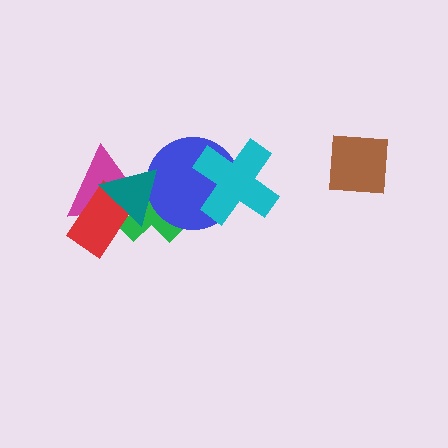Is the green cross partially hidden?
Yes, it is partially covered by another shape.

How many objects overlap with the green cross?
4 objects overlap with the green cross.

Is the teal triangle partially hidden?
No, no other shape covers it.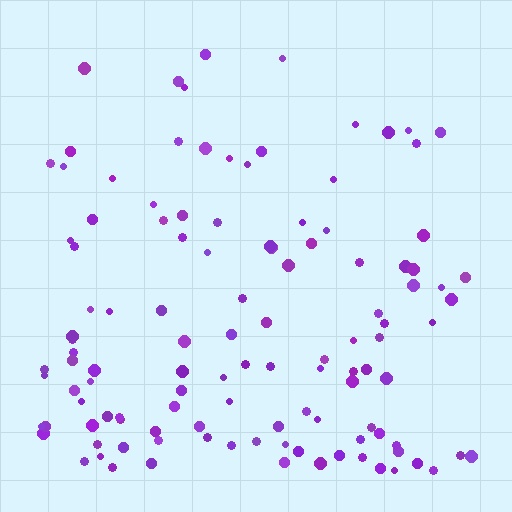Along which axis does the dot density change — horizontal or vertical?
Vertical.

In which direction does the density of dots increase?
From top to bottom, with the bottom side densest.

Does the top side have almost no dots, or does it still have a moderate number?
Still a moderate number, just noticeably fewer than the bottom.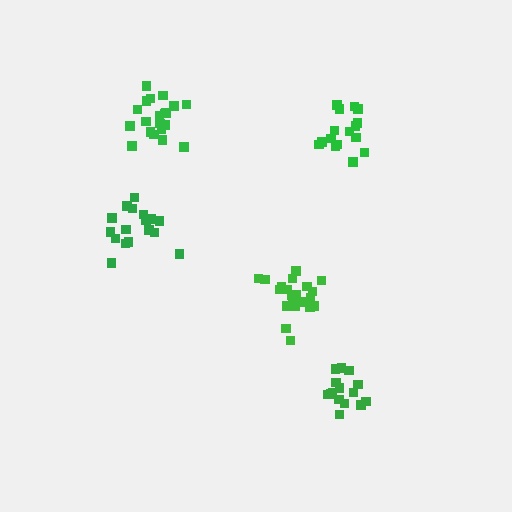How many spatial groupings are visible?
There are 5 spatial groupings.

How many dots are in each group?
Group 1: 17 dots, Group 2: 18 dots, Group 3: 21 dots, Group 4: 15 dots, Group 5: 20 dots (91 total).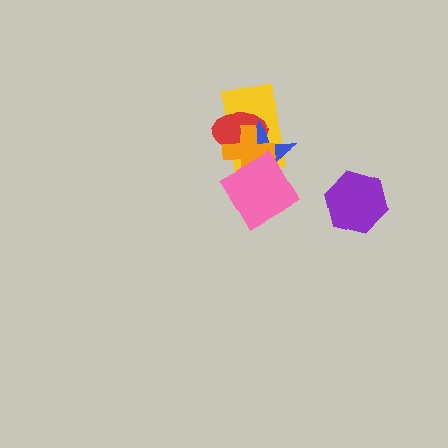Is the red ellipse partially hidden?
Yes, it is partially covered by another shape.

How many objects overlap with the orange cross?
4 objects overlap with the orange cross.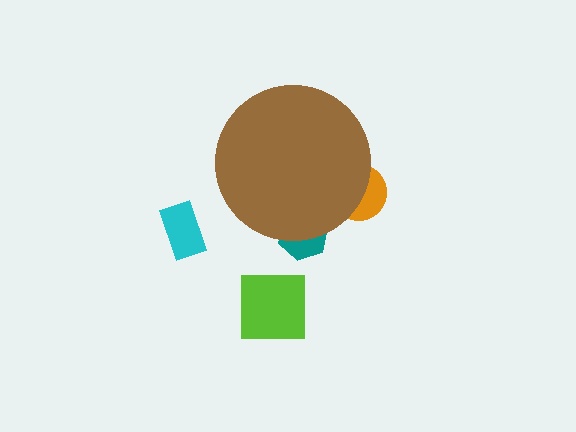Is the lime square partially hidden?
No, the lime square is fully visible.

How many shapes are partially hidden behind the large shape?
2 shapes are partially hidden.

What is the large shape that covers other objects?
A brown circle.